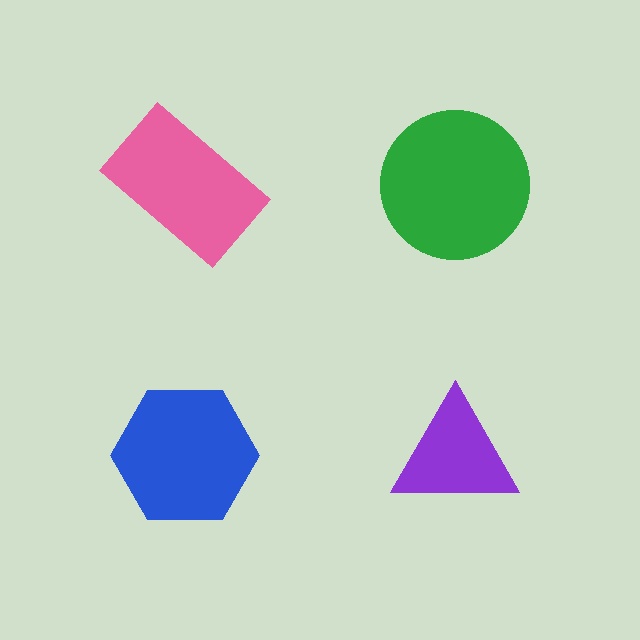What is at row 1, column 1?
A pink rectangle.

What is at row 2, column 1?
A blue hexagon.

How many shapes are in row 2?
2 shapes.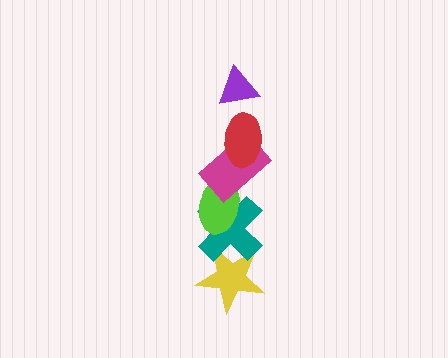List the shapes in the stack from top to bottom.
From top to bottom: the purple triangle, the red ellipse, the magenta rectangle, the lime ellipse, the teal cross, the yellow star.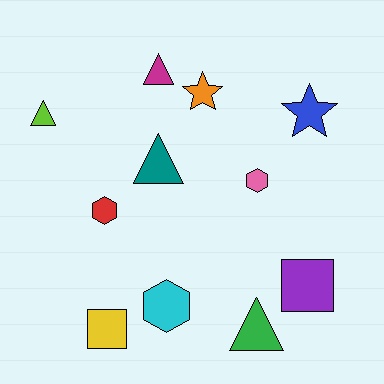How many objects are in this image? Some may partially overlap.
There are 11 objects.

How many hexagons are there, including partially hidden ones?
There are 3 hexagons.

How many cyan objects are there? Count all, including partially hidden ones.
There is 1 cyan object.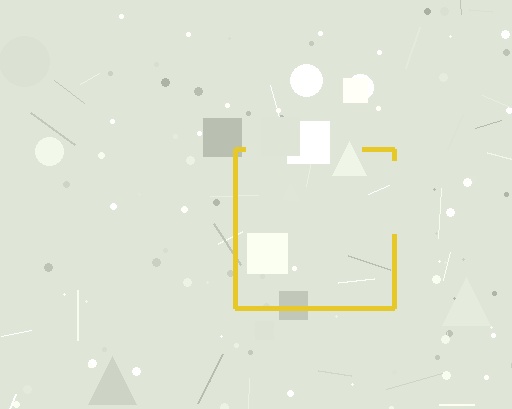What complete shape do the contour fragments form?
The contour fragments form a square.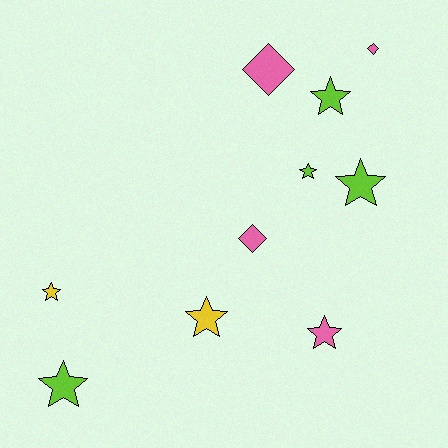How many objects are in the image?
There are 10 objects.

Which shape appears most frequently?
Star, with 7 objects.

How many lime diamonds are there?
There are no lime diamonds.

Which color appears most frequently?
Lime, with 4 objects.